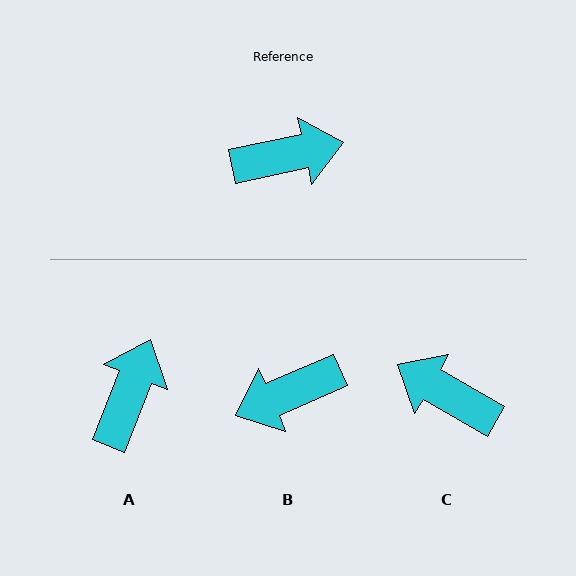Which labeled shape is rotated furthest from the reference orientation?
B, about 169 degrees away.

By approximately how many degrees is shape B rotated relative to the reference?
Approximately 169 degrees clockwise.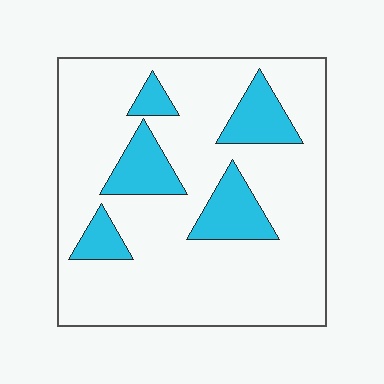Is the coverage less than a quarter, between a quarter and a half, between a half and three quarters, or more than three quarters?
Less than a quarter.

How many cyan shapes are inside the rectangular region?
5.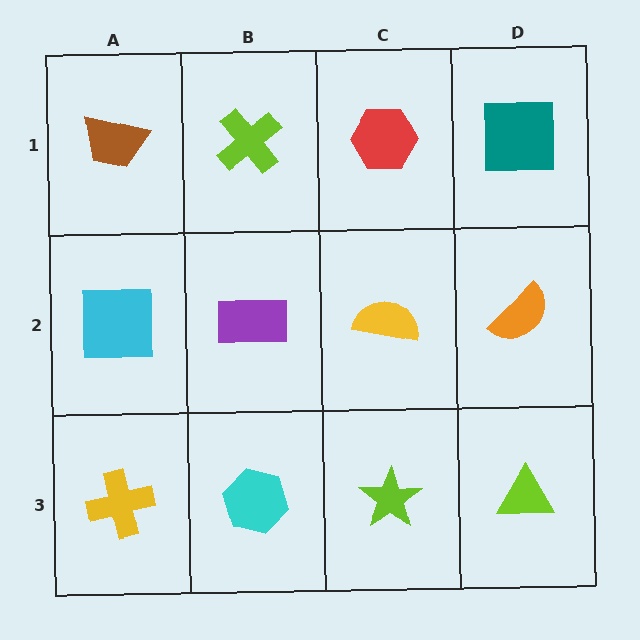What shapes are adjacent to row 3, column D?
An orange semicircle (row 2, column D), a lime star (row 3, column C).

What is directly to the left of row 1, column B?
A brown trapezoid.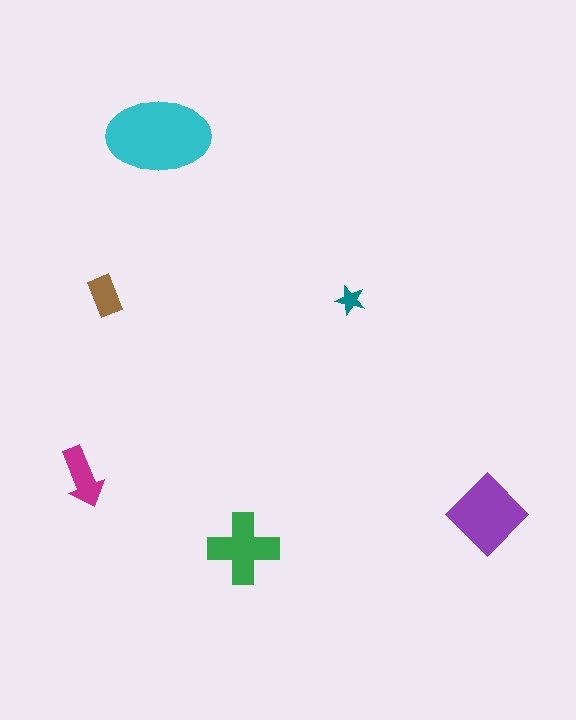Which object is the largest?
The cyan ellipse.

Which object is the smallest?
The teal star.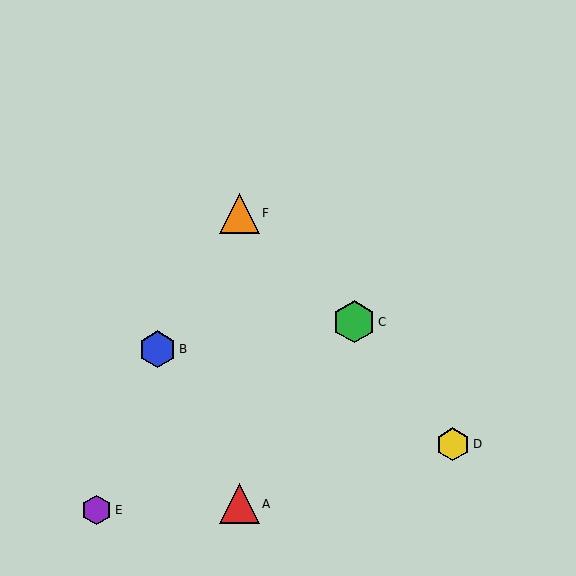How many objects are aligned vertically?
2 objects (A, F) are aligned vertically.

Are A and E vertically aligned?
No, A is at x≈239 and E is at x≈97.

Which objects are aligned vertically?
Objects A, F are aligned vertically.